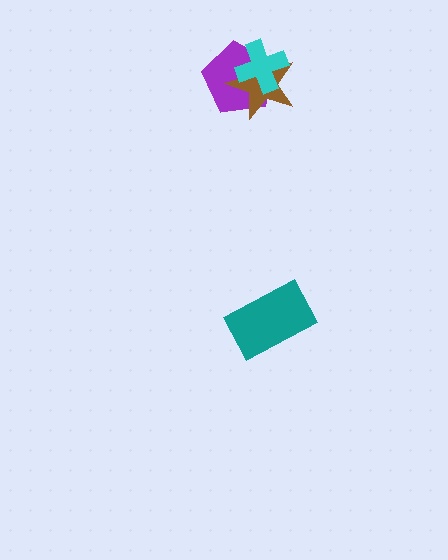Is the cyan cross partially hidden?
No, no other shape covers it.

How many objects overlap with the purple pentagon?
2 objects overlap with the purple pentagon.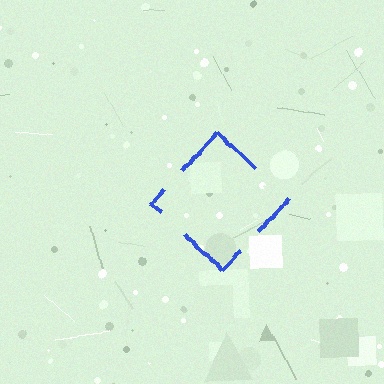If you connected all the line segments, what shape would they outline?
They would outline a diamond.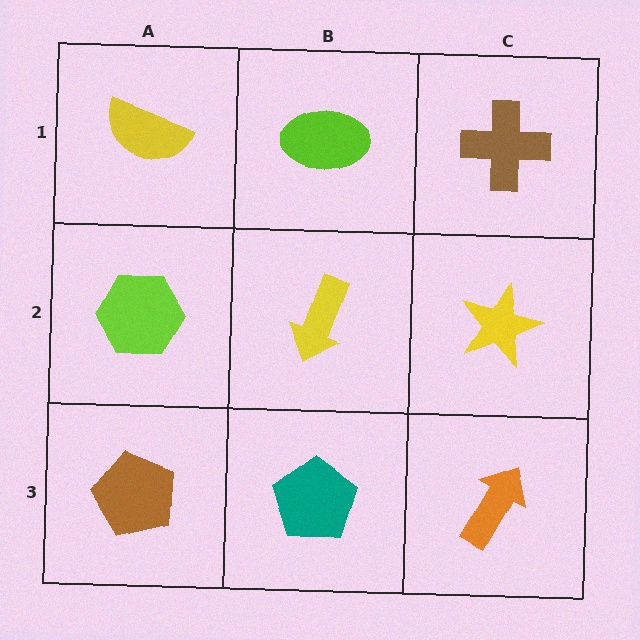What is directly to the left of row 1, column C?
A lime ellipse.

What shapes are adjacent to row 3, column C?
A yellow star (row 2, column C), a teal pentagon (row 3, column B).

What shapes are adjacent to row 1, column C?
A yellow star (row 2, column C), a lime ellipse (row 1, column B).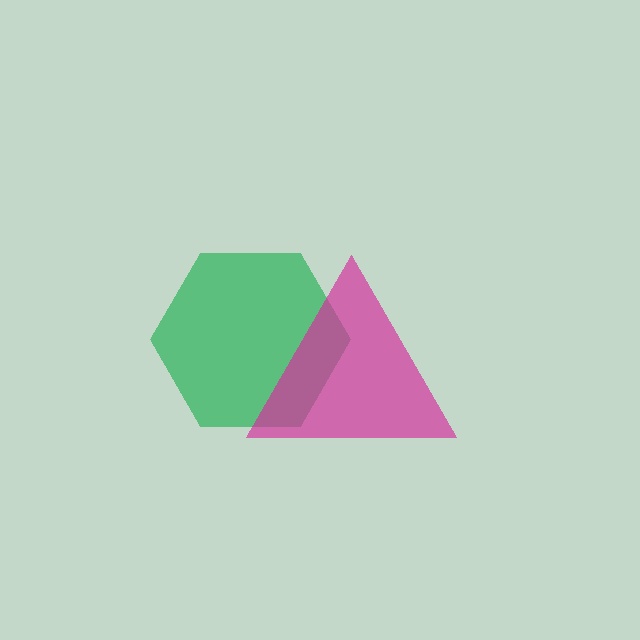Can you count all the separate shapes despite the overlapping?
Yes, there are 2 separate shapes.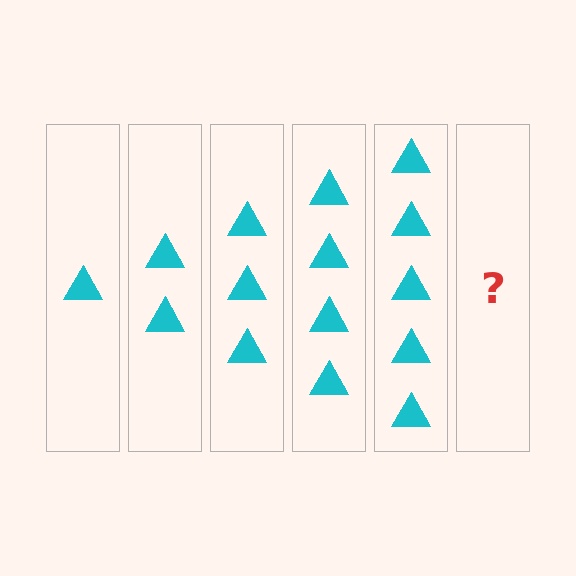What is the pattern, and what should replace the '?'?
The pattern is that each step adds one more triangle. The '?' should be 6 triangles.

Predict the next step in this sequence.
The next step is 6 triangles.